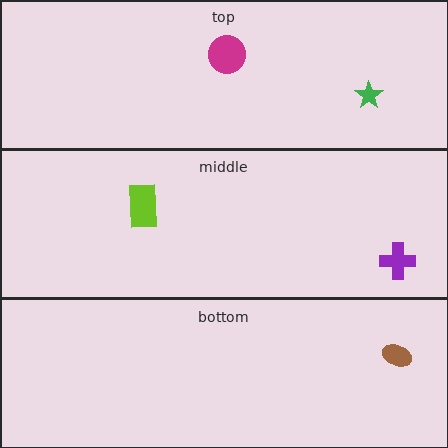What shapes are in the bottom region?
The brown ellipse.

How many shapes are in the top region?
2.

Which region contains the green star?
The top region.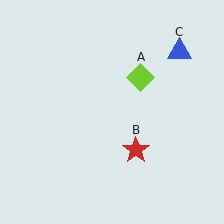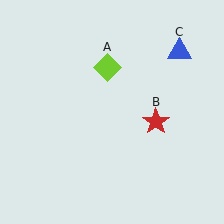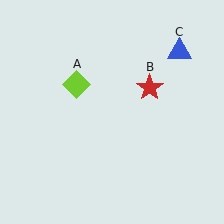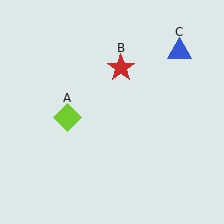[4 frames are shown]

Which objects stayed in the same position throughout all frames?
Blue triangle (object C) remained stationary.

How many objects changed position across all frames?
2 objects changed position: lime diamond (object A), red star (object B).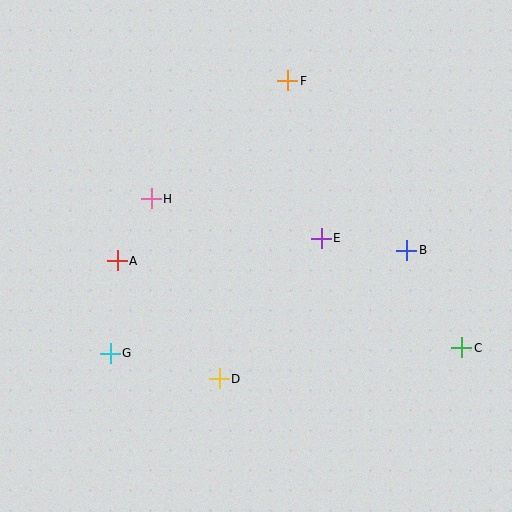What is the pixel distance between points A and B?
The distance between A and B is 290 pixels.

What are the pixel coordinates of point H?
Point H is at (151, 199).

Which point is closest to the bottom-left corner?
Point G is closest to the bottom-left corner.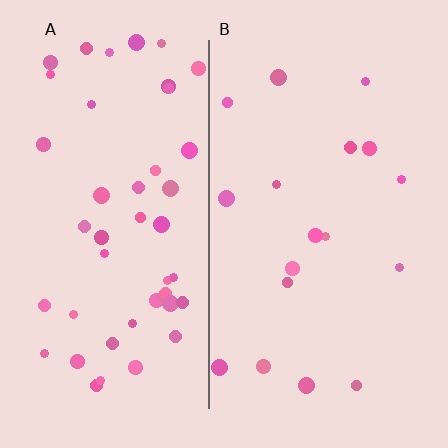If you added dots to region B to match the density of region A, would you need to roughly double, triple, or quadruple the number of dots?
Approximately triple.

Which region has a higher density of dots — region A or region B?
A (the left).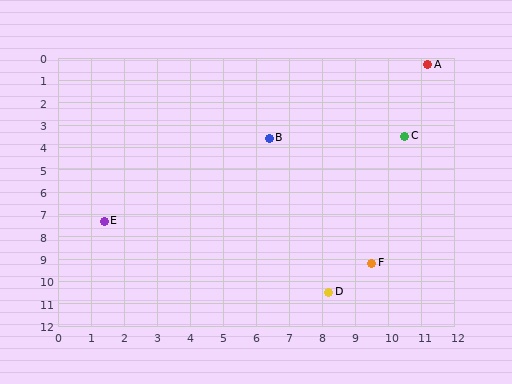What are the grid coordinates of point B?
Point B is at approximately (6.4, 3.6).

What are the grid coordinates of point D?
Point D is at approximately (8.2, 10.5).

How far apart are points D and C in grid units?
Points D and C are about 7.4 grid units apart.